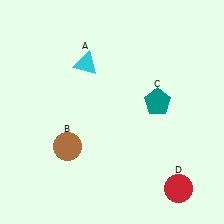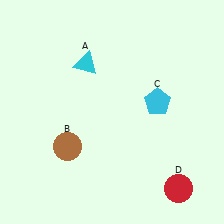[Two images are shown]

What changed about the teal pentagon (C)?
In Image 1, C is teal. In Image 2, it changed to cyan.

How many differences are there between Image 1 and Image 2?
There is 1 difference between the two images.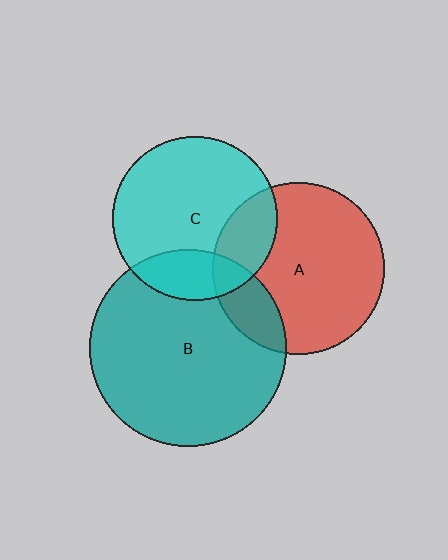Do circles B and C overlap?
Yes.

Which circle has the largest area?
Circle B (teal).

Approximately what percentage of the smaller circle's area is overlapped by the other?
Approximately 20%.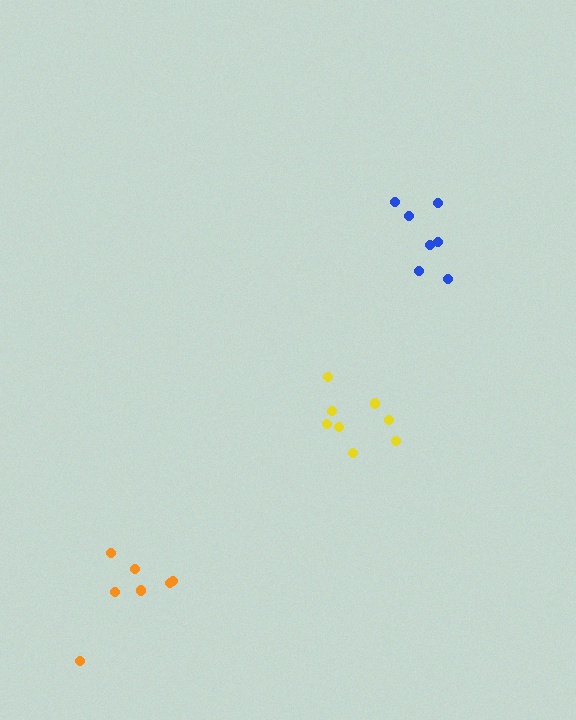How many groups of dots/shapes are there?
There are 3 groups.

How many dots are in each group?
Group 1: 8 dots, Group 2: 7 dots, Group 3: 7 dots (22 total).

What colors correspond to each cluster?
The clusters are colored: yellow, orange, blue.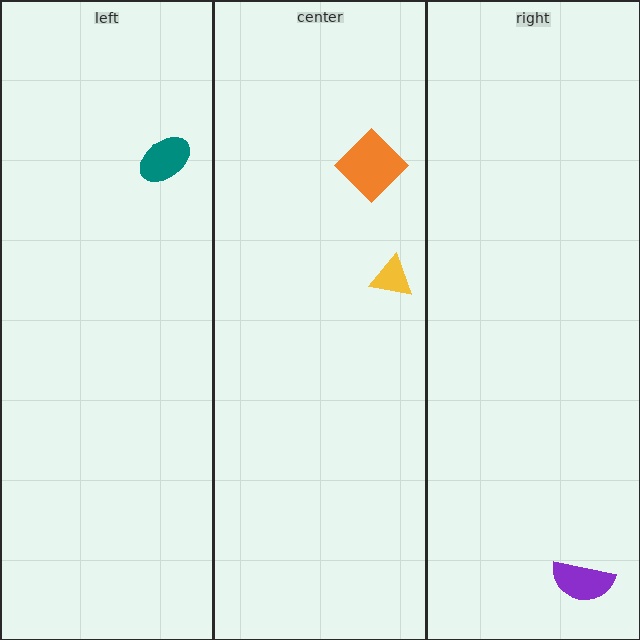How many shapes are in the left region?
1.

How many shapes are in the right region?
1.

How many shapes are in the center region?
2.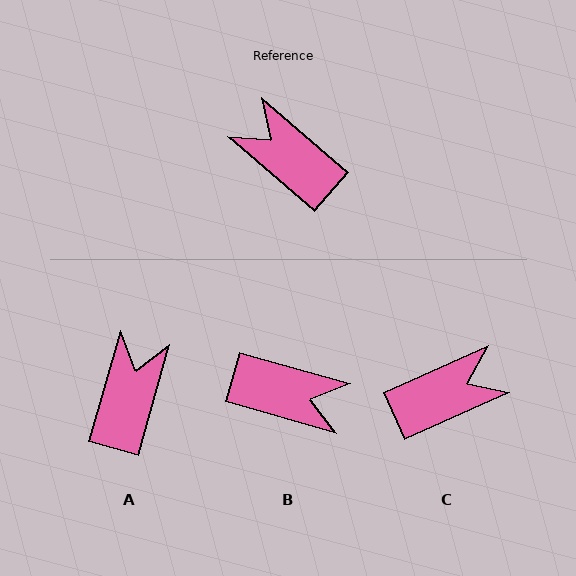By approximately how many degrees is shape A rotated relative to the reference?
Approximately 65 degrees clockwise.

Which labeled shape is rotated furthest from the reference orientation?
B, about 155 degrees away.